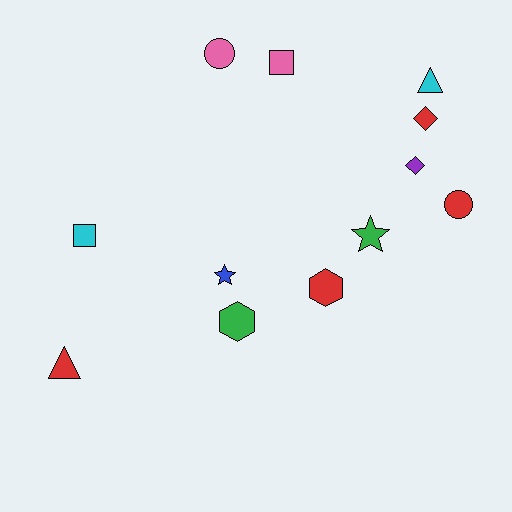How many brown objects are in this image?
There are no brown objects.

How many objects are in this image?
There are 12 objects.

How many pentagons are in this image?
There are no pentagons.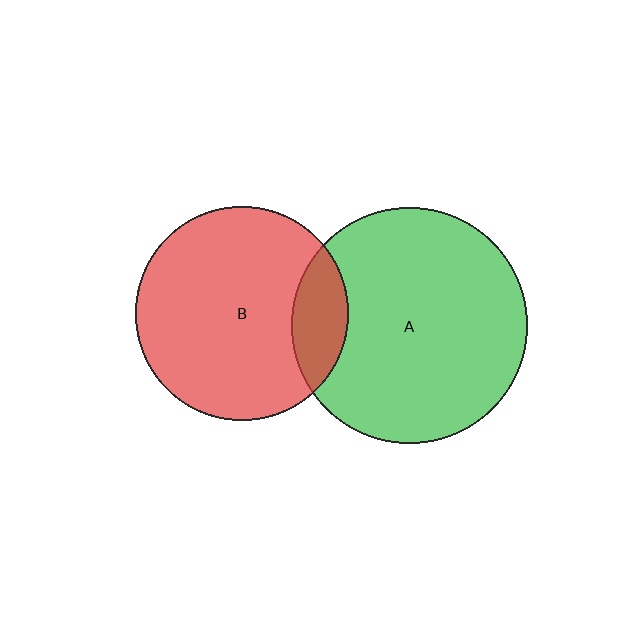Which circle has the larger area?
Circle A (green).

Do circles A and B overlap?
Yes.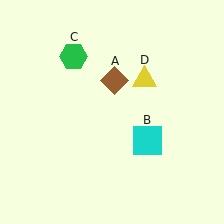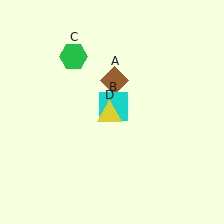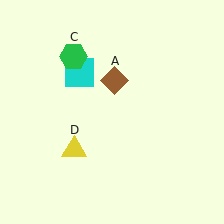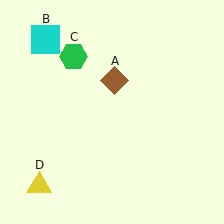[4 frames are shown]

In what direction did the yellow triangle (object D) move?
The yellow triangle (object D) moved down and to the left.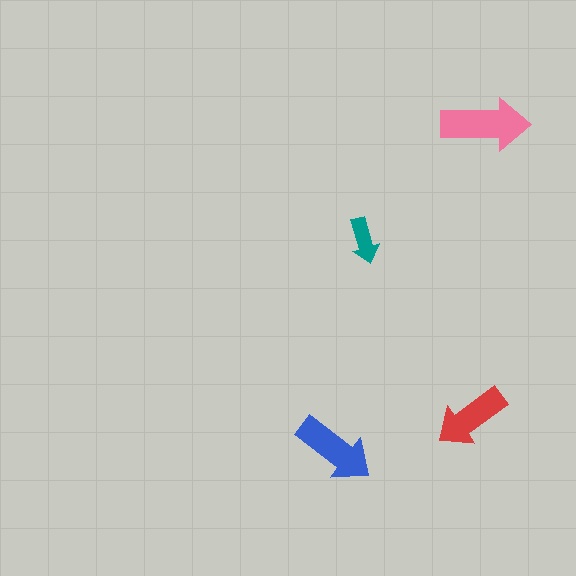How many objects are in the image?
There are 4 objects in the image.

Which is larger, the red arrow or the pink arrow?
The pink one.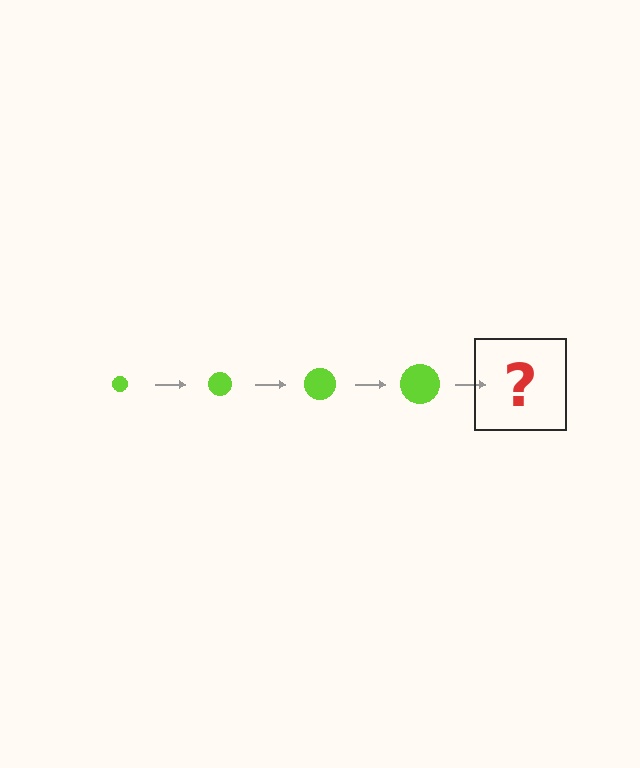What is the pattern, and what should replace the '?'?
The pattern is that the circle gets progressively larger each step. The '?' should be a lime circle, larger than the previous one.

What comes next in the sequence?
The next element should be a lime circle, larger than the previous one.